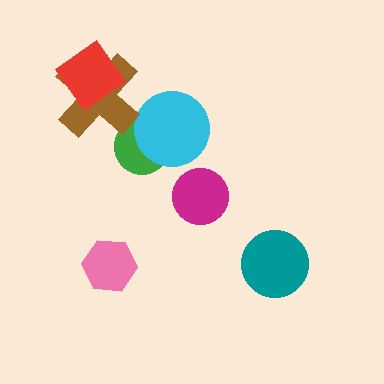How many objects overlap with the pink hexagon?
0 objects overlap with the pink hexagon.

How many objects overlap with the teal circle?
0 objects overlap with the teal circle.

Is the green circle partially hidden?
Yes, it is partially covered by another shape.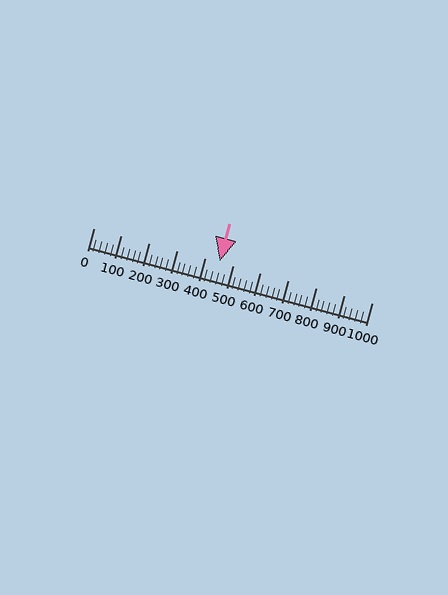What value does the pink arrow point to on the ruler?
The pink arrow points to approximately 452.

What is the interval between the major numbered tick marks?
The major tick marks are spaced 100 units apart.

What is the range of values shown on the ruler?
The ruler shows values from 0 to 1000.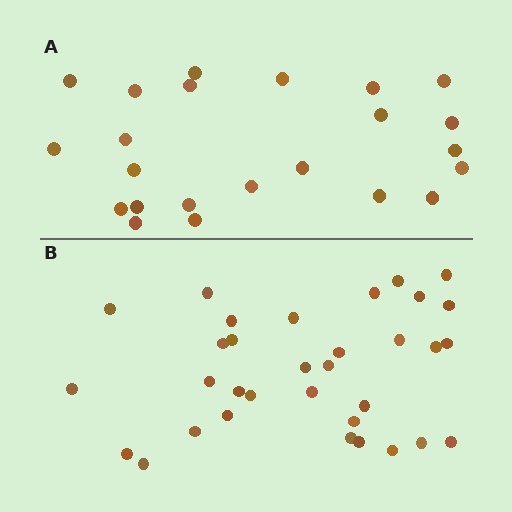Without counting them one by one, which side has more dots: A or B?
Region B (the bottom region) has more dots.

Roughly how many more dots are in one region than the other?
Region B has roughly 10 or so more dots than region A.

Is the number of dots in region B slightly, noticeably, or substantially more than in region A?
Region B has noticeably more, but not dramatically so. The ratio is roughly 1.4 to 1.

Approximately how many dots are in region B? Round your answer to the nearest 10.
About 30 dots. (The exact count is 33, which rounds to 30.)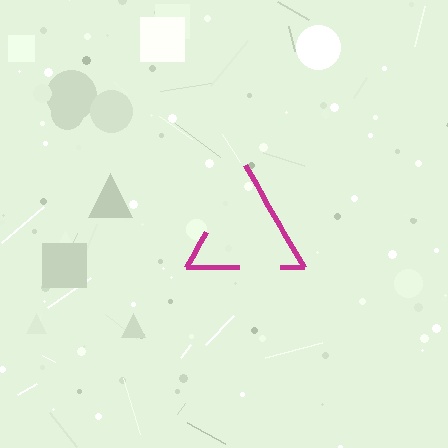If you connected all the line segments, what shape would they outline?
They would outline a triangle.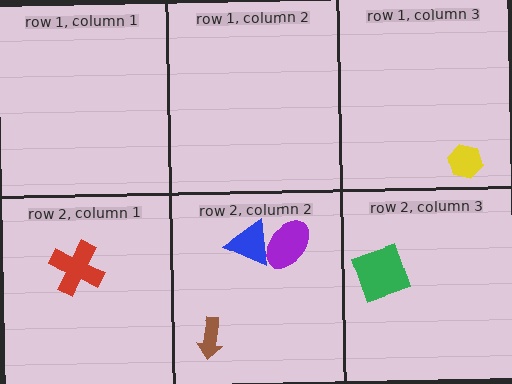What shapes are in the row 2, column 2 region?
The purple ellipse, the brown arrow, the blue triangle.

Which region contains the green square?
The row 2, column 3 region.